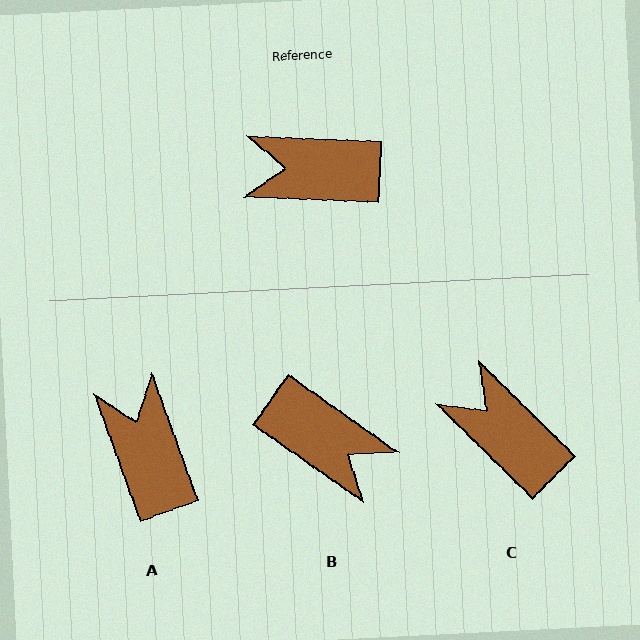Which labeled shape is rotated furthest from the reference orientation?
B, about 147 degrees away.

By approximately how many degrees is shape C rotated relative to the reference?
Approximately 42 degrees clockwise.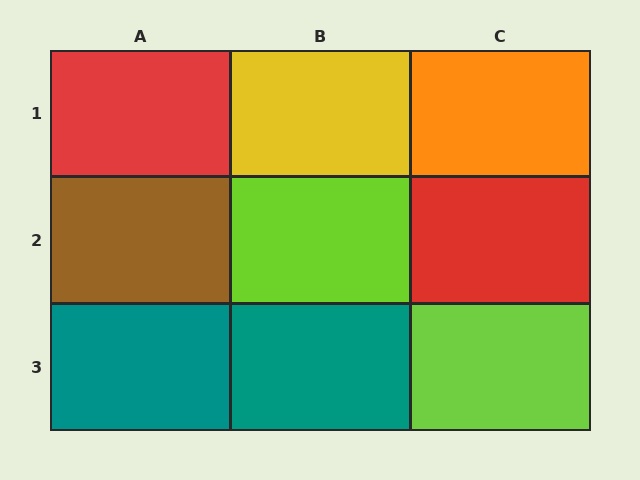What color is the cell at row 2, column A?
Brown.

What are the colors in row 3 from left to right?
Teal, teal, lime.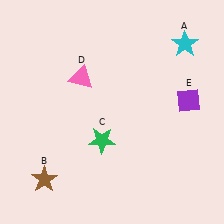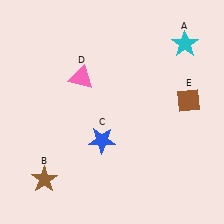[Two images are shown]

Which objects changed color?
C changed from green to blue. E changed from purple to brown.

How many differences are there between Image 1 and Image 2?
There are 2 differences between the two images.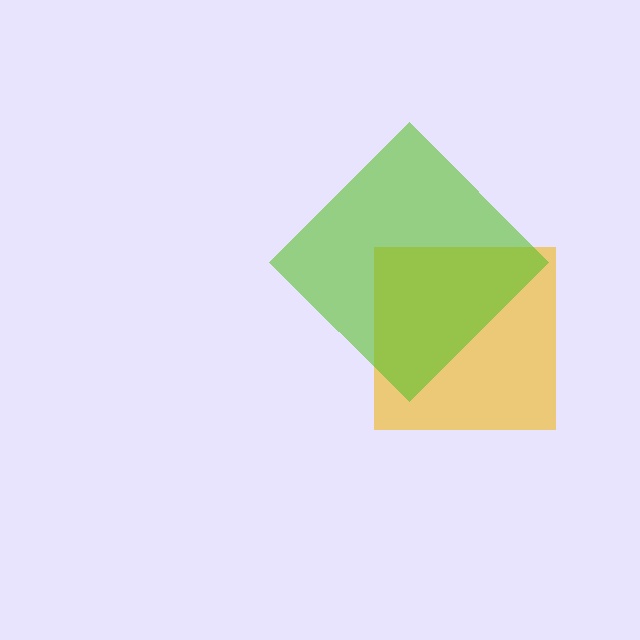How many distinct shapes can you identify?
There are 2 distinct shapes: a yellow square, a lime diamond.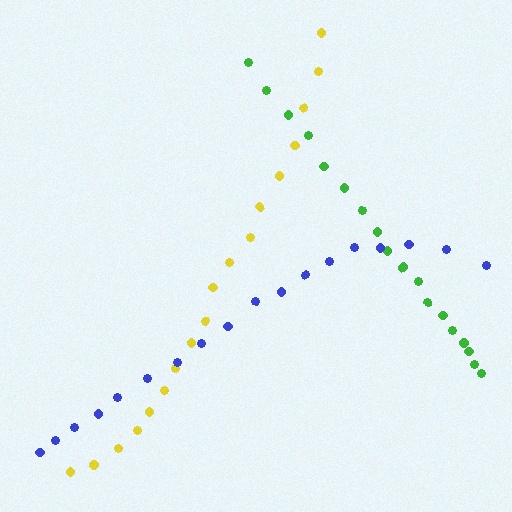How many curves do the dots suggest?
There are 3 distinct paths.